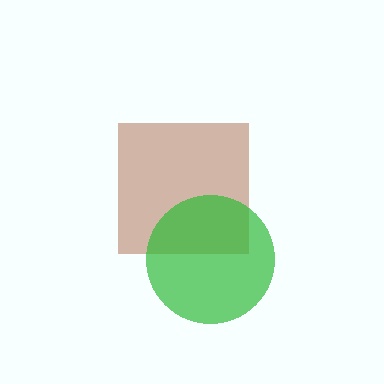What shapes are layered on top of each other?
The layered shapes are: a brown square, a green circle.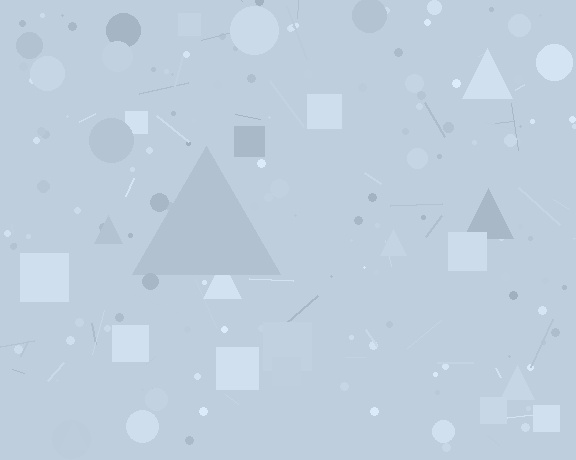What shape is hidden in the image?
A triangle is hidden in the image.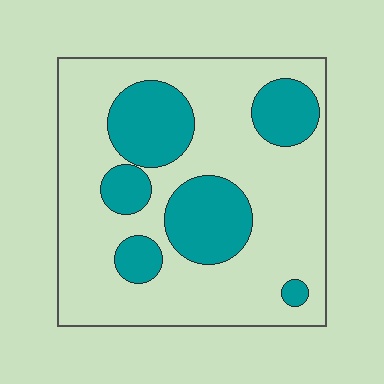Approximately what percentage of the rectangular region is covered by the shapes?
Approximately 30%.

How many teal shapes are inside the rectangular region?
6.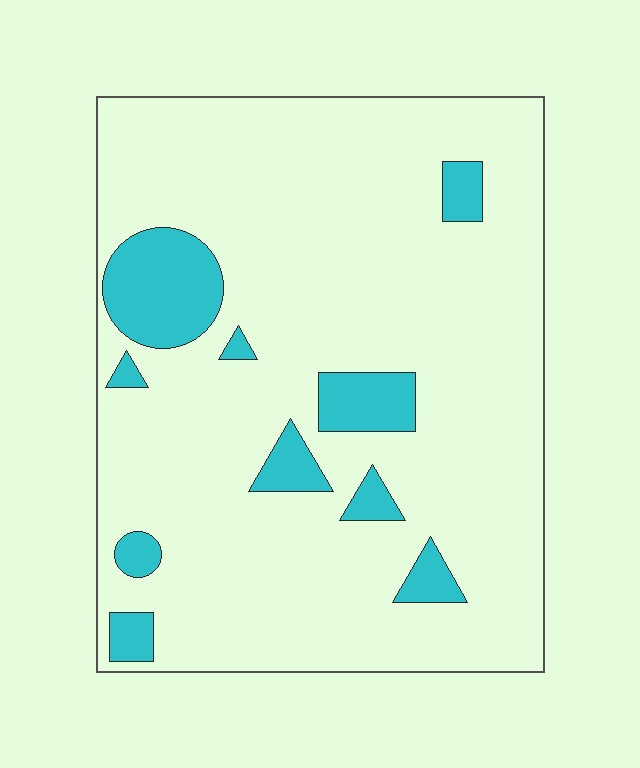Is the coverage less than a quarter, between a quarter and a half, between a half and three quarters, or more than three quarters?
Less than a quarter.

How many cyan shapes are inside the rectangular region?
10.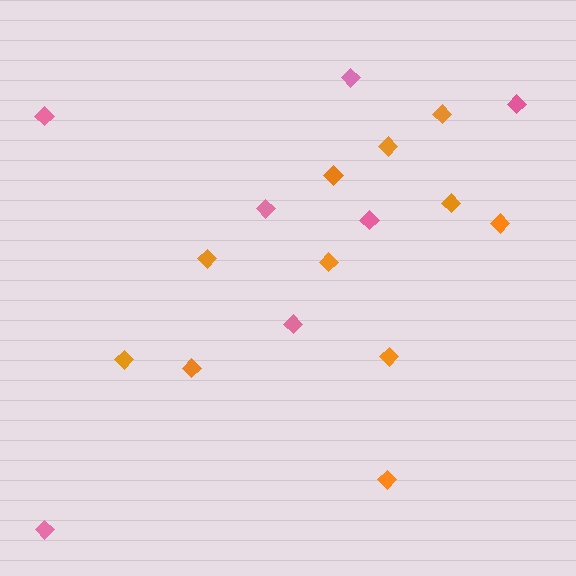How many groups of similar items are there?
There are 2 groups: one group of pink diamonds (7) and one group of orange diamonds (11).